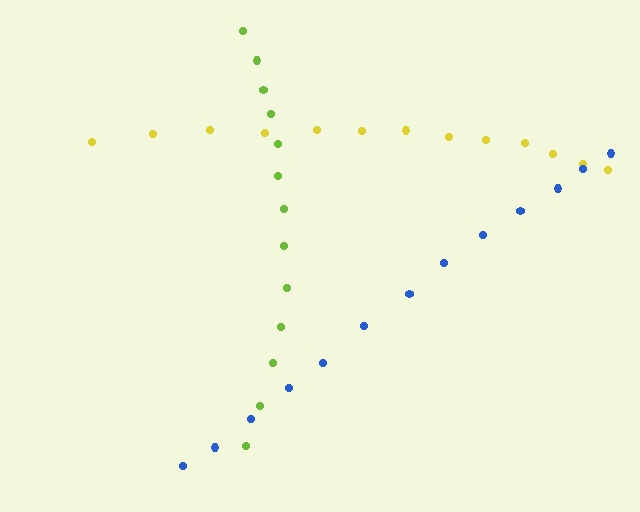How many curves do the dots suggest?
There are 3 distinct paths.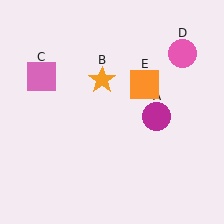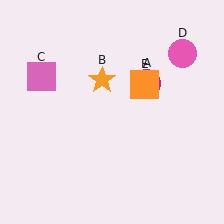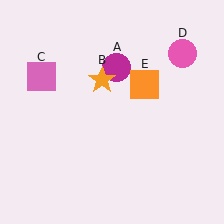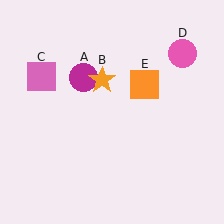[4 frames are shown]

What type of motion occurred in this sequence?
The magenta circle (object A) rotated counterclockwise around the center of the scene.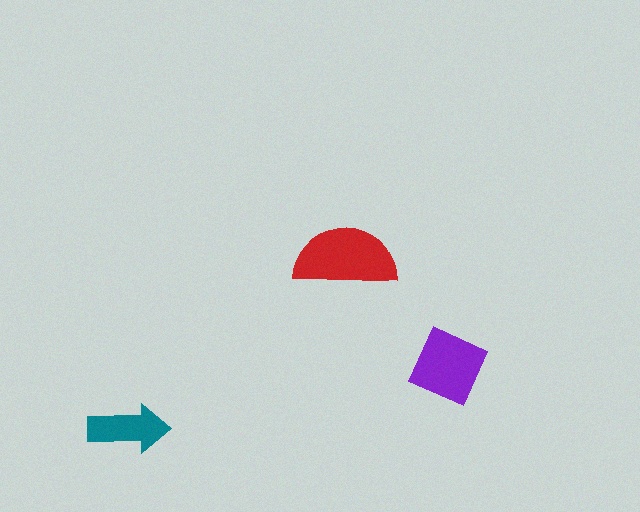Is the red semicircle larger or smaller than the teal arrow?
Larger.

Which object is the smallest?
The teal arrow.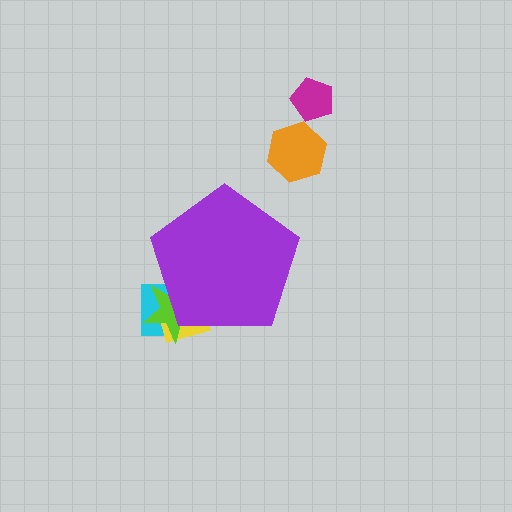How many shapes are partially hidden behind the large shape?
3 shapes are partially hidden.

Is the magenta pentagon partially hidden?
No, the magenta pentagon is fully visible.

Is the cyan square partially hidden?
Yes, the cyan square is partially hidden behind the purple pentagon.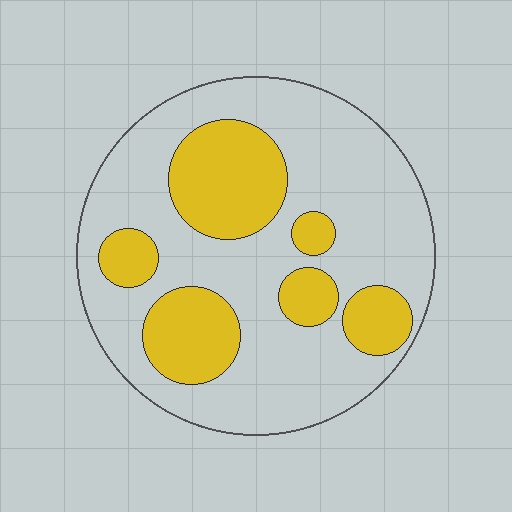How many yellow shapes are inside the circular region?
6.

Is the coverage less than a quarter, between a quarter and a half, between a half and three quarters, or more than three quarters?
Between a quarter and a half.